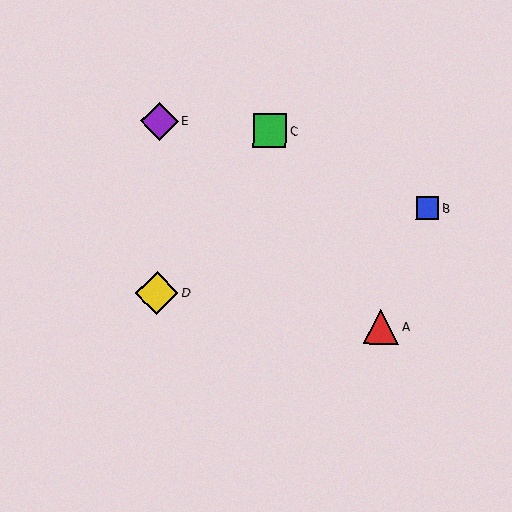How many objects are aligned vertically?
2 objects (D, E) are aligned vertically.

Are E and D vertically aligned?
Yes, both are at x≈159.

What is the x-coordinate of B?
Object B is at x≈427.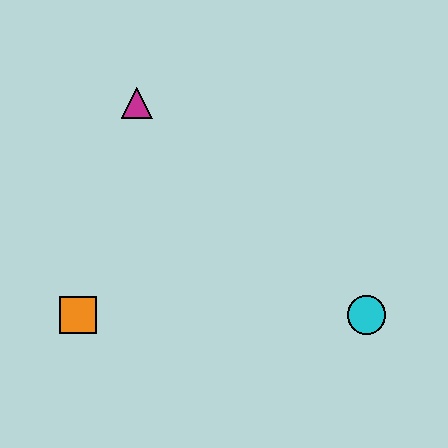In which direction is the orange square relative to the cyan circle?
The orange square is to the left of the cyan circle.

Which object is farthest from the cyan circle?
The magenta triangle is farthest from the cyan circle.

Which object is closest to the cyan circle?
The orange square is closest to the cyan circle.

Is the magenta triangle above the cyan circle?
Yes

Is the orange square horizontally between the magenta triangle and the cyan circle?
No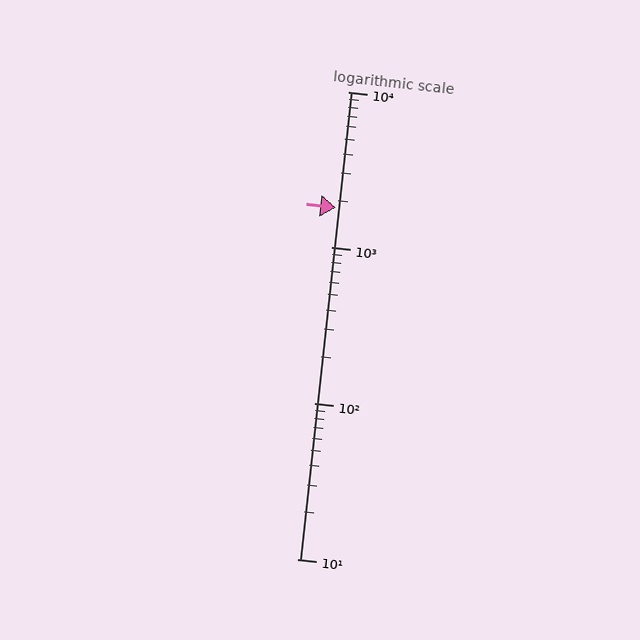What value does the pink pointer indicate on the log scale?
The pointer indicates approximately 1800.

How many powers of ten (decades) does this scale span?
The scale spans 3 decades, from 10 to 10000.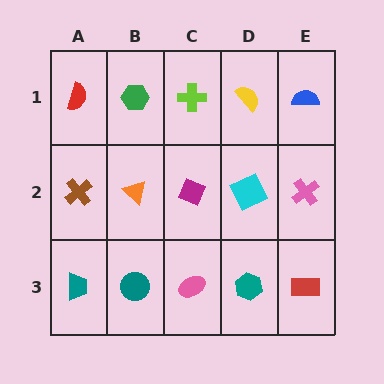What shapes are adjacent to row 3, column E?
A pink cross (row 2, column E), a teal hexagon (row 3, column D).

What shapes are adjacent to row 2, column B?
A green hexagon (row 1, column B), a teal circle (row 3, column B), a brown cross (row 2, column A), a magenta diamond (row 2, column C).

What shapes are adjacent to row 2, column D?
A yellow semicircle (row 1, column D), a teal hexagon (row 3, column D), a magenta diamond (row 2, column C), a pink cross (row 2, column E).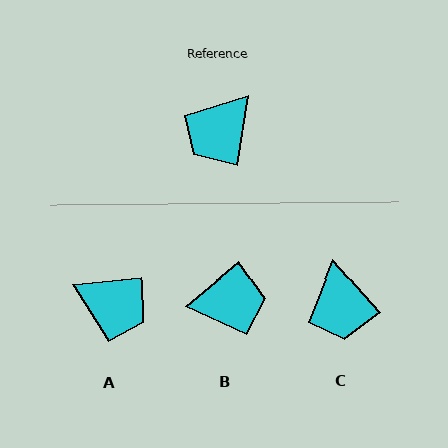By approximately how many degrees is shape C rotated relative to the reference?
Approximately 51 degrees counter-clockwise.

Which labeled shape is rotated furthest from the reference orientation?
B, about 139 degrees away.